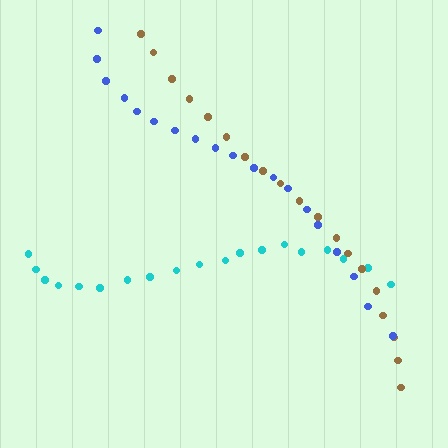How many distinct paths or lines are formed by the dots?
There are 3 distinct paths.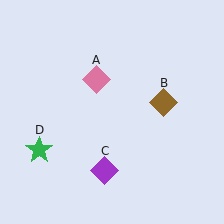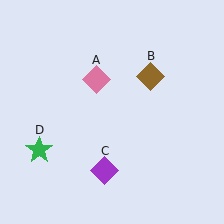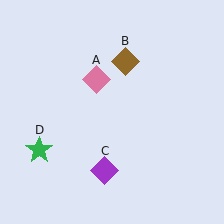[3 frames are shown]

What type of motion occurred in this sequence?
The brown diamond (object B) rotated counterclockwise around the center of the scene.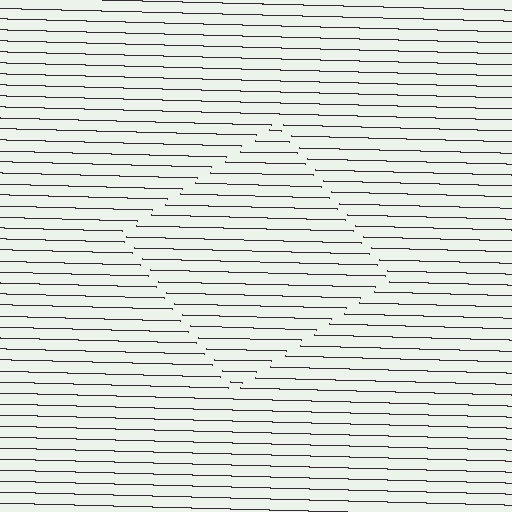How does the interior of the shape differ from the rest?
The interior of the shape contains the same grating, shifted by half a period — the contour is defined by the phase discontinuity where line-ends from the inner and outer gratings abut.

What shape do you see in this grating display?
An illusory square. The interior of the shape contains the same grating, shifted by half a period — the contour is defined by the phase discontinuity where line-ends from the inner and outer gratings abut.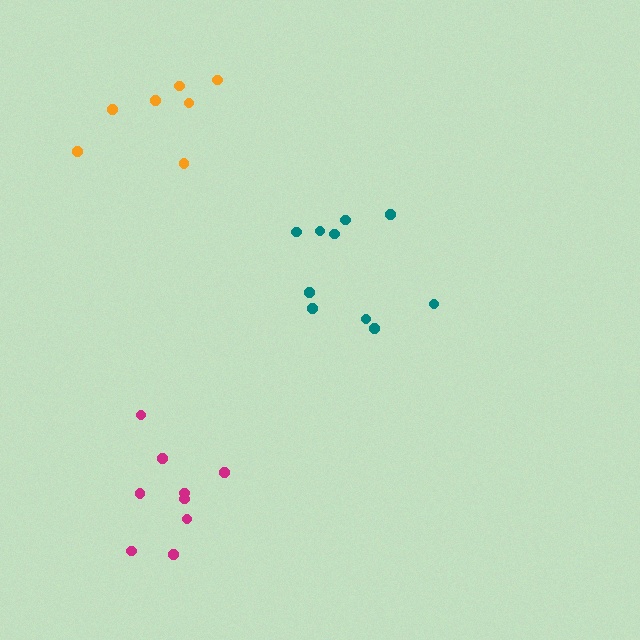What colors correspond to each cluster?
The clusters are colored: orange, teal, magenta.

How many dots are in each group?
Group 1: 7 dots, Group 2: 10 dots, Group 3: 9 dots (26 total).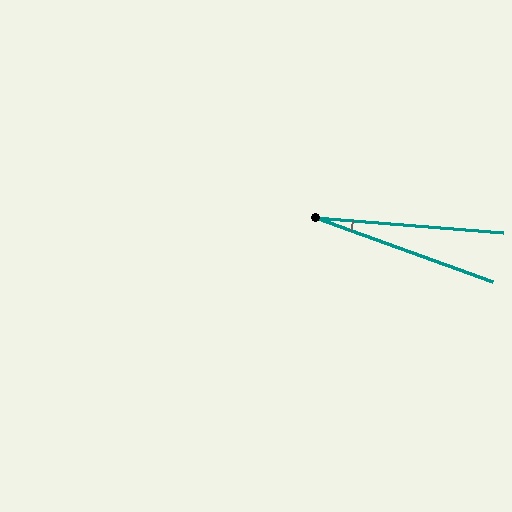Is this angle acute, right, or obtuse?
It is acute.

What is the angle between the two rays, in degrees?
Approximately 15 degrees.